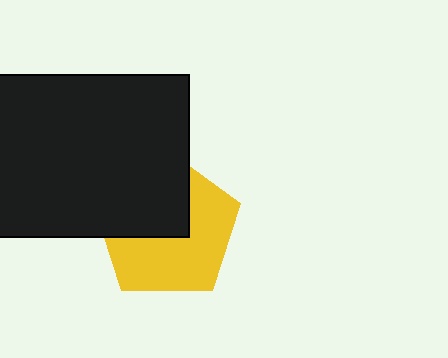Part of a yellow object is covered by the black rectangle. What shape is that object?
It is a pentagon.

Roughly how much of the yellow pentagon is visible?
About half of it is visible (roughly 58%).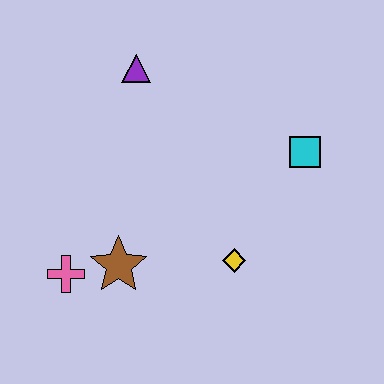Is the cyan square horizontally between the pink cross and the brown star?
No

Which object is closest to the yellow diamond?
The brown star is closest to the yellow diamond.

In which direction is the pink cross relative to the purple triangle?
The pink cross is below the purple triangle.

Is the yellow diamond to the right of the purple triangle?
Yes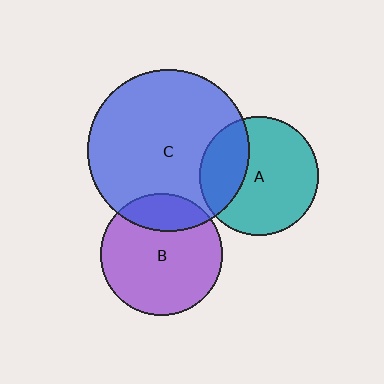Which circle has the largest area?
Circle C (blue).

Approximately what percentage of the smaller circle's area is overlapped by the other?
Approximately 30%.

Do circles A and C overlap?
Yes.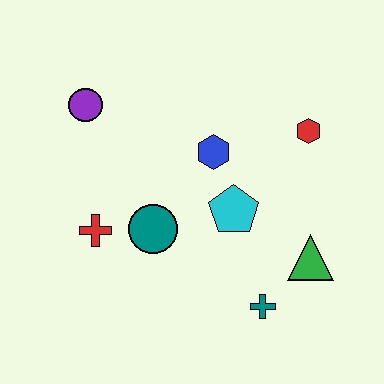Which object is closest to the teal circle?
The red cross is closest to the teal circle.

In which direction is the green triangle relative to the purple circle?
The green triangle is to the right of the purple circle.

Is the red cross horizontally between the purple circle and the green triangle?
Yes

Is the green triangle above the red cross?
No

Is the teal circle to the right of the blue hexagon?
No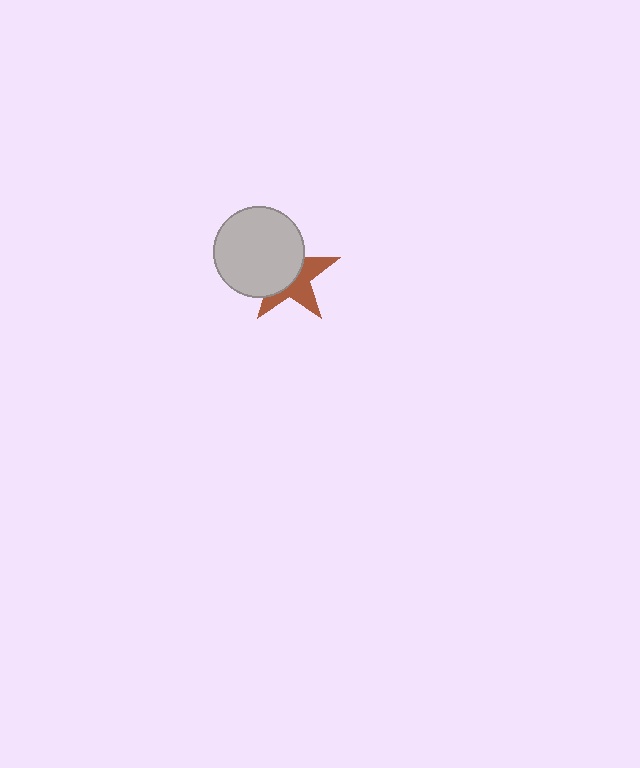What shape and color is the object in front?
The object in front is a light gray circle.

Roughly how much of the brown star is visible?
A small part of it is visible (roughly 45%).